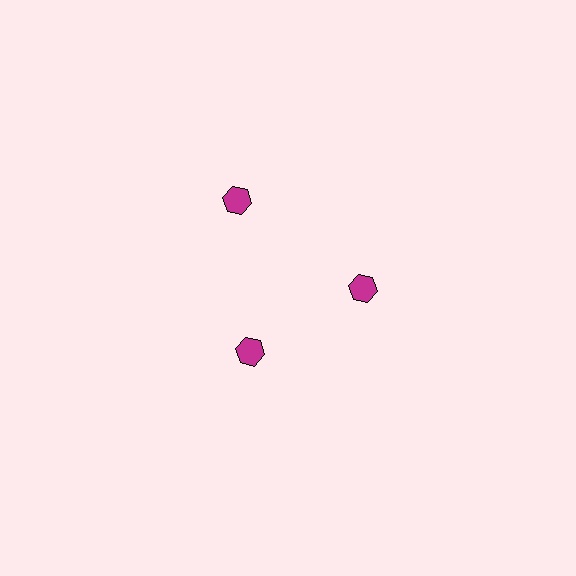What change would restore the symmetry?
The symmetry would be restored by moving it inward, back onto the ring so that all 3 hexagons sit at equal angles and equal distance from the center.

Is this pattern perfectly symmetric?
No. The 3 magenta hexagons are arranged in a ring, but one element near the 11 o'clock position is pushed outward from the center, breaking the 3-fold rotational symmetry.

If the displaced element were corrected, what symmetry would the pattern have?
It would have 3-fold rotational symmetry — the pattern would map onto itself every 120 degrees.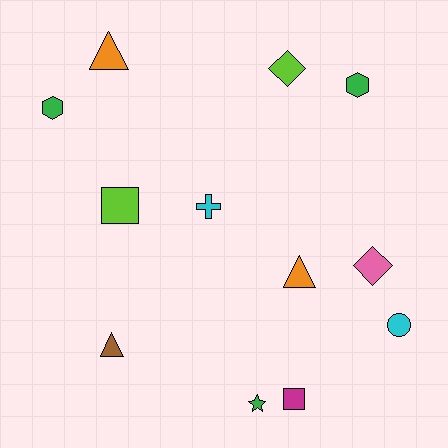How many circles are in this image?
There is 1 circle.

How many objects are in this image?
There are 12 objects.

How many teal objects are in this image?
There are no teal objects.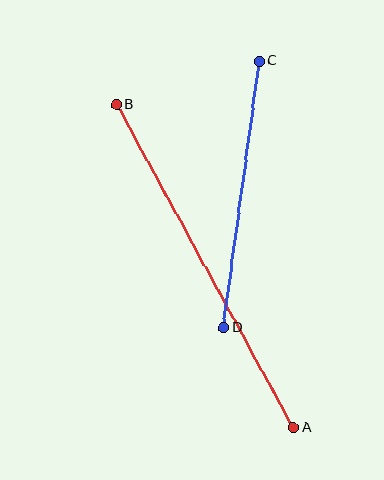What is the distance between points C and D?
The distance is approximately 269 pixels.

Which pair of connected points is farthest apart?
Points A and B are farthest apart.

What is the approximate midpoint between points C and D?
The midpoint is at approximately (241, 194) pixels.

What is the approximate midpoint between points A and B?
The midpoint is at approximately (205, 266) pixels.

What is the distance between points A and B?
The distance is approximately 368 pixels.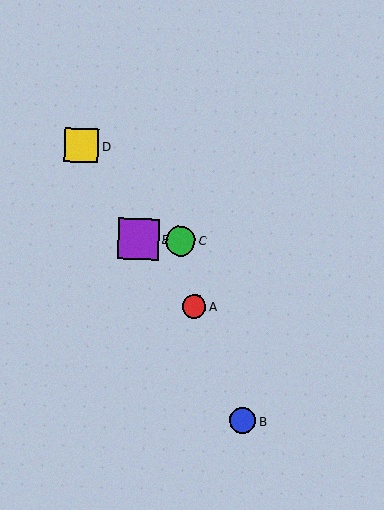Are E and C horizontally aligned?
Yes, both are at y≈239.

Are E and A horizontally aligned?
No, E is at y≈239 and A is at y≈307.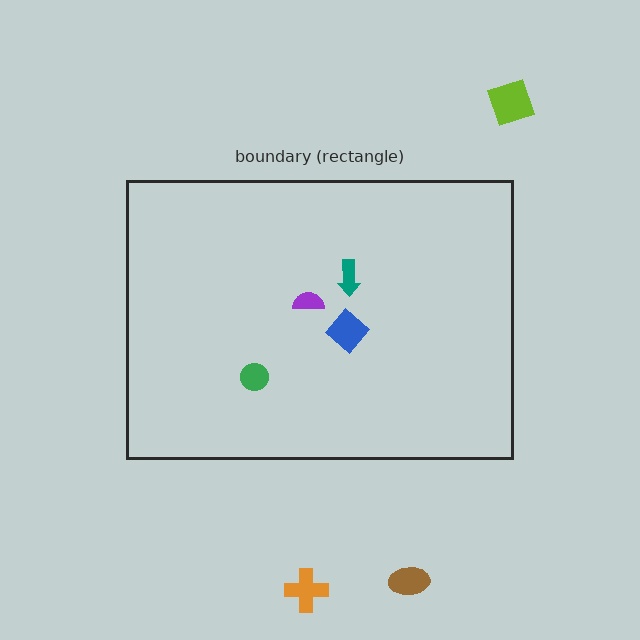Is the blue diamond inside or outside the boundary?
Inside.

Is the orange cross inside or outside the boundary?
Outside.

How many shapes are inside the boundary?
4 inside, 3 outside.